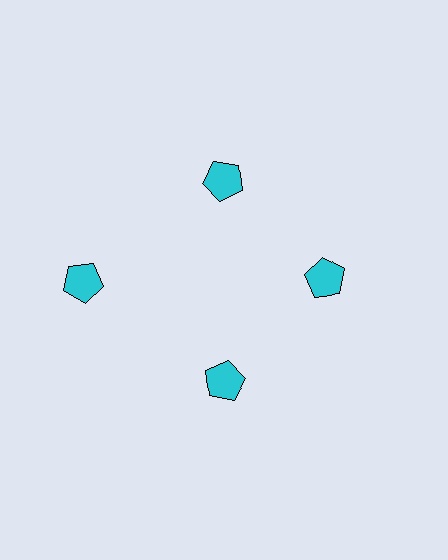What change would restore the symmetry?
The symmetry would be restored by moving it inward, back onto the ring so that all 4 pentagons sit at equal angles and equal distance from the center.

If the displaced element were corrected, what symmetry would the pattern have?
It would have 4-fold rotational symmetry — the pattern would map onto itself every 90 degrees.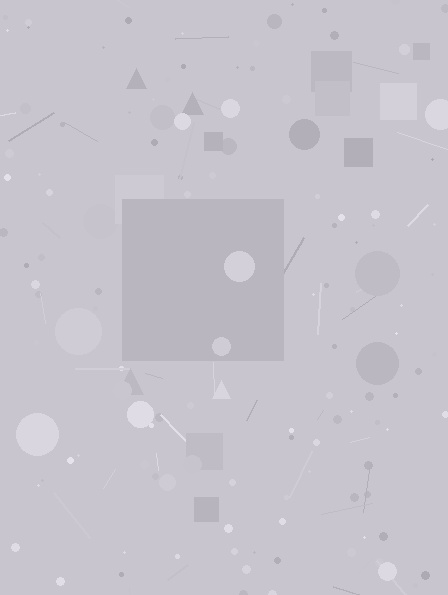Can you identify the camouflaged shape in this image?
The camouflaged shape is a square.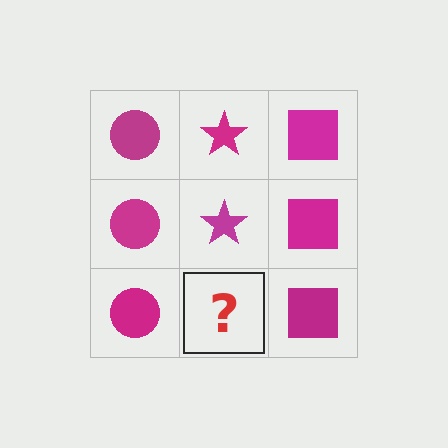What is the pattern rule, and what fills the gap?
The rule is that each column has a consistent shape. The gap should be filled with a magenta star.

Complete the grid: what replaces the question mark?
The question mark should be replaced with a magenta star.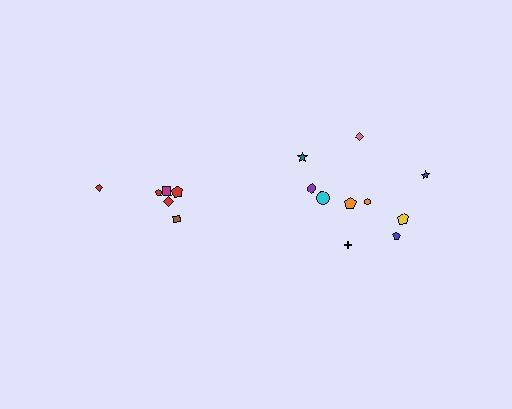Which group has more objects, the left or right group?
The right group.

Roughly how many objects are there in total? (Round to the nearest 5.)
Roughly 15 objects in total.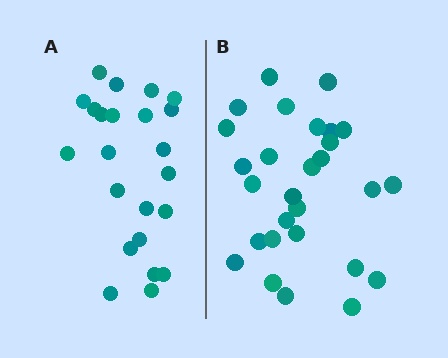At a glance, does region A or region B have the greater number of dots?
Region B (the right region) has more dots.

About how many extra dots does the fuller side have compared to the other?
Region B has about 5 more dots than region A.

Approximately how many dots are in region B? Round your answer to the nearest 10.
About 30 dots. (The exact count is 28, which rounds to 30.)